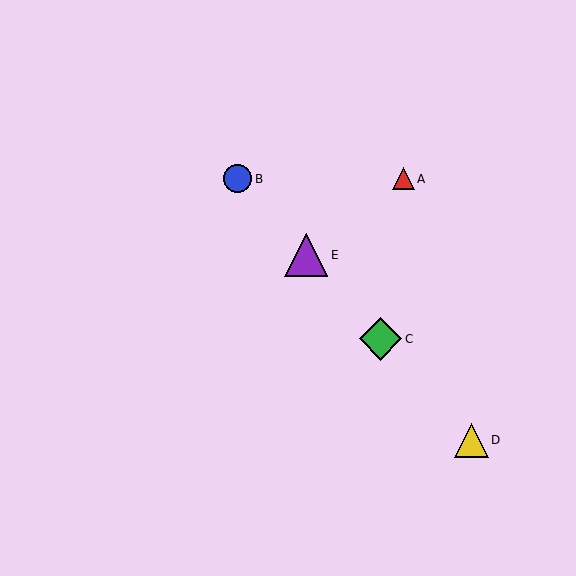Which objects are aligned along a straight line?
Objects B, C, D, E are aligned along a straight line.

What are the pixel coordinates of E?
Object E is at (306, 255).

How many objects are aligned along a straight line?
4 objects (B, C, D, E) are aligned along a straight line.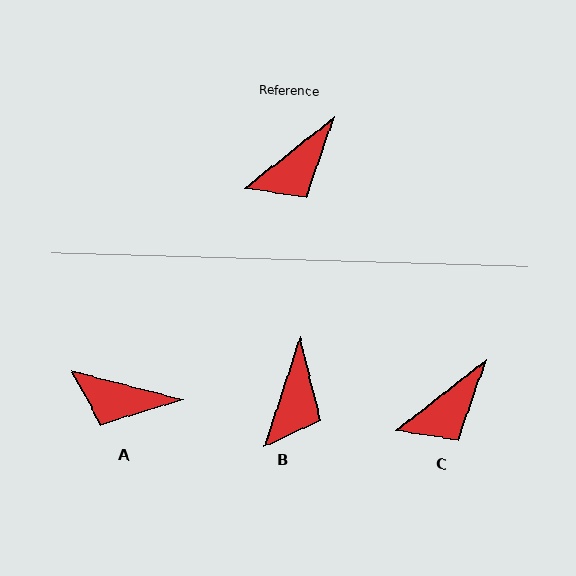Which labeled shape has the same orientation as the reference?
C.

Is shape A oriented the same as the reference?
No, it is off by about 53 degrees.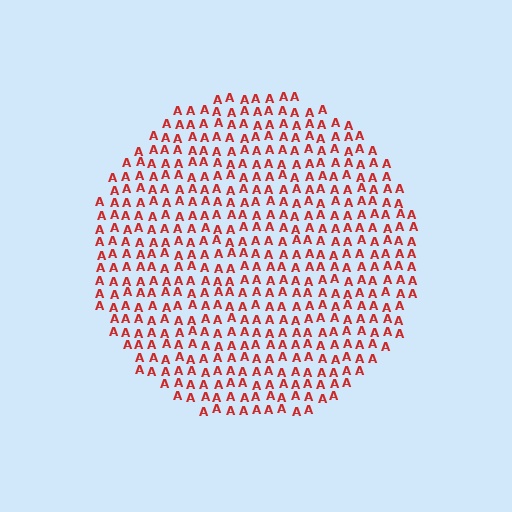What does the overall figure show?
The overall figure shows a circle.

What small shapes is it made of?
It is made of small letter A's.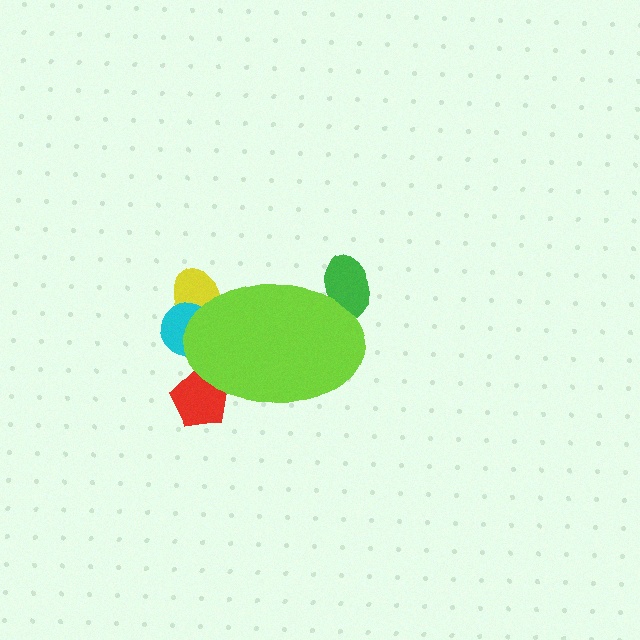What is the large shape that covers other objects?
A lime ellipse.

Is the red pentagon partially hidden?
Yes, the red pentagon is partially hidden behind the lime ellipse.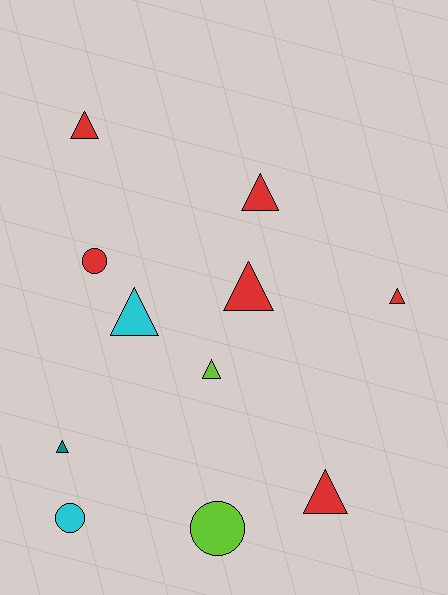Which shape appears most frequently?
Triangle, with 8 objects.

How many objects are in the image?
There are 11 objects.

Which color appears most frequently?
Red, with 6 objects.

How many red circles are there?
There is 1 red circle.